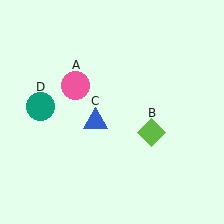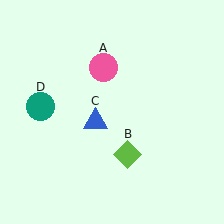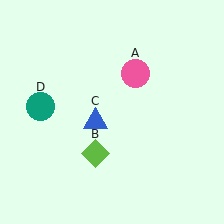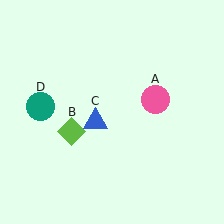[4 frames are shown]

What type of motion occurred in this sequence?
The pink circle (object A), lime diamond (object B) rotated clockwise around the center of the scene.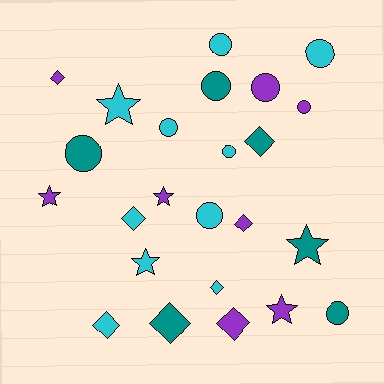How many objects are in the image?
There are 24 objects.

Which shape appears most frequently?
Circle, with 10 objects.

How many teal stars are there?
There is 1 teal star.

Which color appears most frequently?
Cyan, with 10 objects.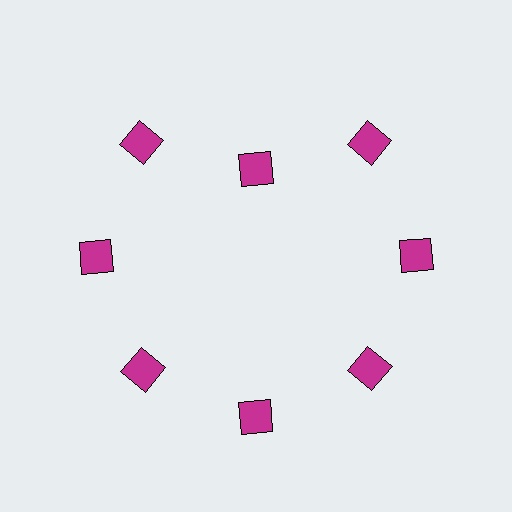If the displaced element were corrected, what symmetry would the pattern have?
It would have 8-fold rotational symmetry — the pattern would map onto itself every 45 degrees.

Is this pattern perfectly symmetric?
No. The 8 magenta diamonds are arranged in a ring, but one element near the 12 o'clock position is pulled inward toward the center, breaking the 8-fold rotational symmetry.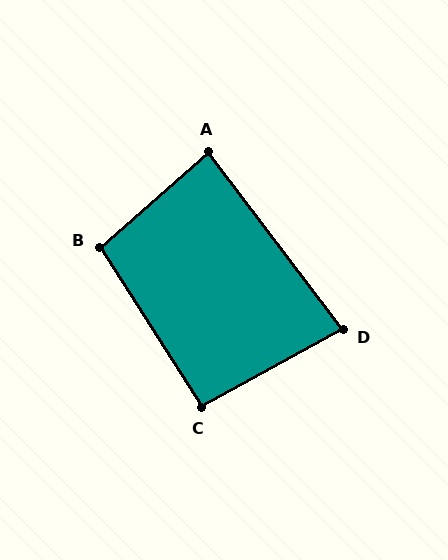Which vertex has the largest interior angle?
B, at approximately 98 degrees.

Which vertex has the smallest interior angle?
D, at approximately 82 degrees.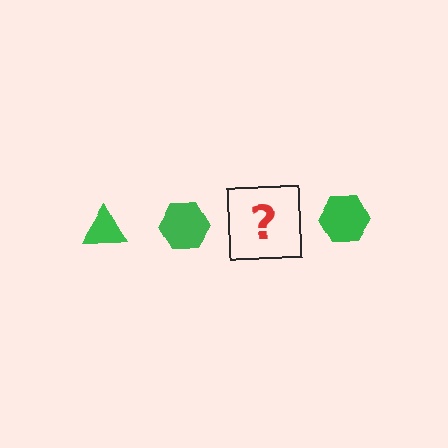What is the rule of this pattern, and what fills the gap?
The rule is that the pattern cycles through triangle, hexagon shapes in green. The gap should be filled with a green triangle.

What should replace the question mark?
The question mark should be replaced with a green triangle.